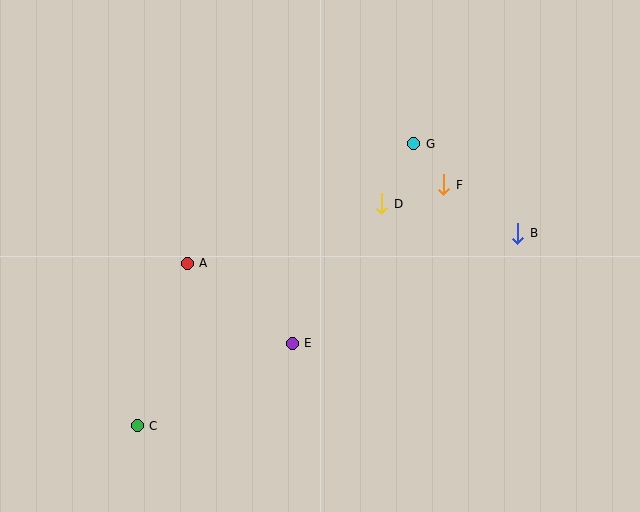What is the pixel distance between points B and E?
The distance between B and E is 251 pixels.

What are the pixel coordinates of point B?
Point B is at (518, 233).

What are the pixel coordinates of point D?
Point D is at (382, 204).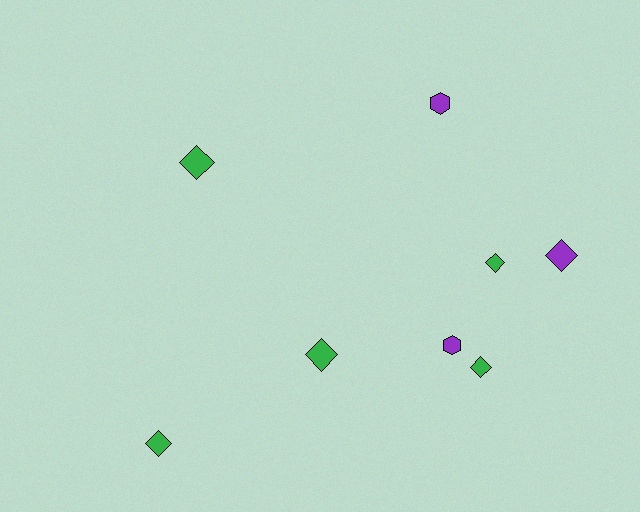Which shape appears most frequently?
Diamond, with 6 objects.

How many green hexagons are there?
There are no green hexagons.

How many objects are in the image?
There are 8 objects.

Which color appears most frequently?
Green, with 5 objects.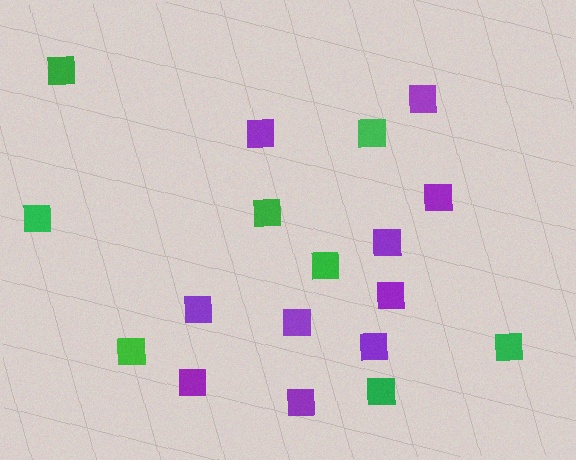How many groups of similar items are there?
There are 2 groups: one group of green squares (8) and one group of purple squares (10).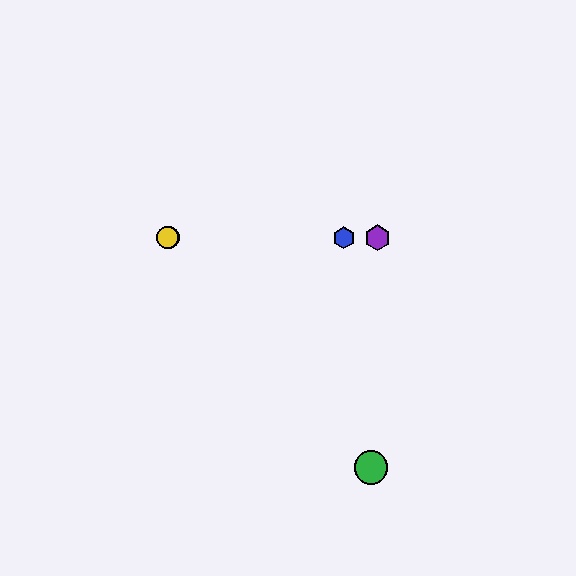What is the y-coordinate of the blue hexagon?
The blue hexagon is at y≈238.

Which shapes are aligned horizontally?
The red circle, the blue hexagon, the yellow circle, the purple hexagon are aligned horizontally.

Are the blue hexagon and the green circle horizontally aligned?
No, the blue hexagon is at y≈238 and the green circle is at y≈468.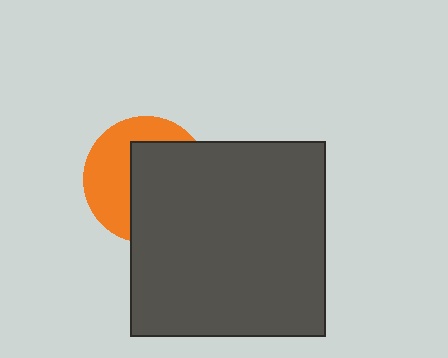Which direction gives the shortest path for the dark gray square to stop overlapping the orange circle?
Moving right gives the shortest separation.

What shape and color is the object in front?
The object in front is a dark gray square.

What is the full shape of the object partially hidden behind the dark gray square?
The partially hidden object is an orange circle.